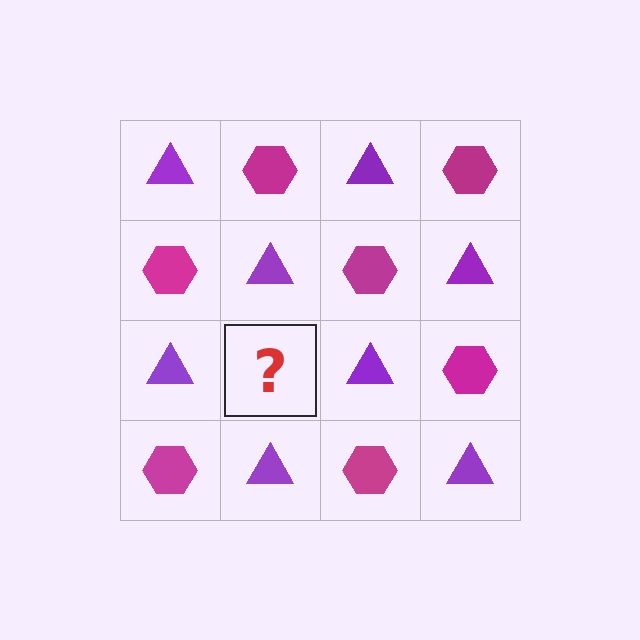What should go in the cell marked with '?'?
The missing cell should contain a magenta hexagon.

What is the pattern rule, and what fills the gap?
The rule is that it alternates purple triangle and magenta hexagon in a checkerboard pattern. The gap should be filled with a magenta hexagon.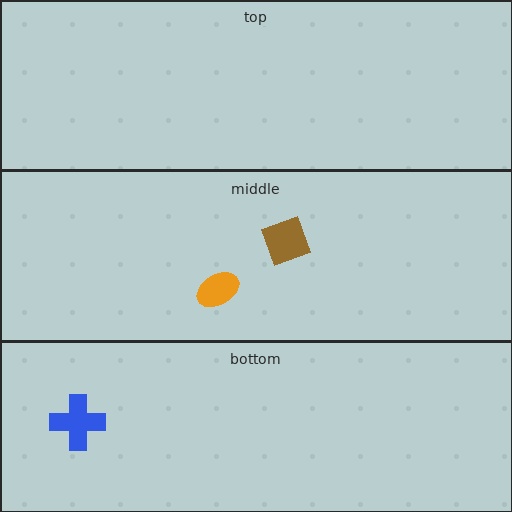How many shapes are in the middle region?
2.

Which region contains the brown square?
The middle region.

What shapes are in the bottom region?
The blue cross.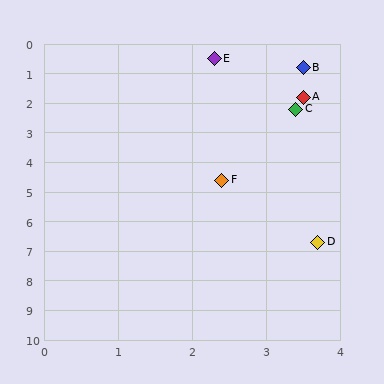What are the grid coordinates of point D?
Point D is at approximately (3.7, 6.7).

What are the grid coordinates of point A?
Point A is at approximately (3.5, 1.8).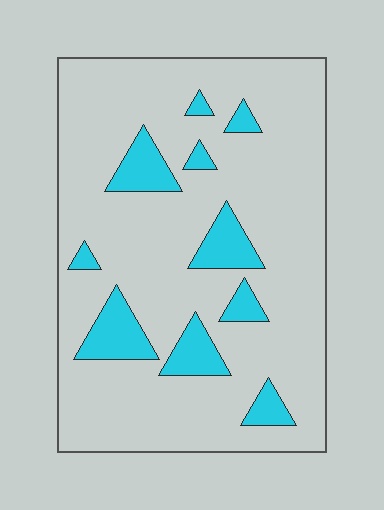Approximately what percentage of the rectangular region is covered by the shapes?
Approximately 15%.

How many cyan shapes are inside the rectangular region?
10.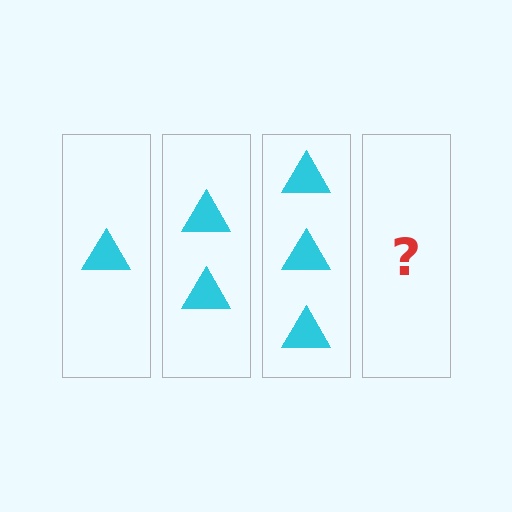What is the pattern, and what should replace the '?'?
The pattern is that each step adds one more triangle. The '?' should be 4 triangles.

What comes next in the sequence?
The next element should be 4 triangles.